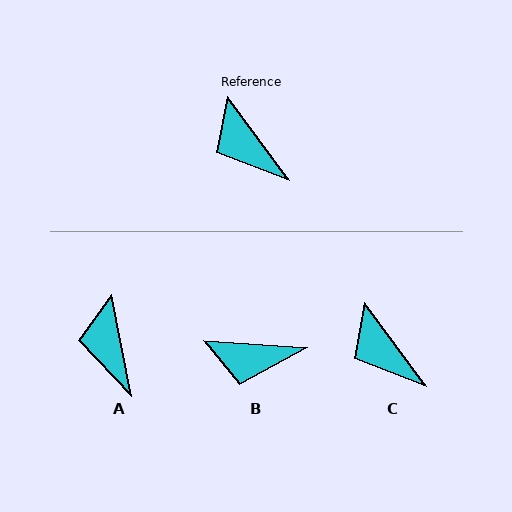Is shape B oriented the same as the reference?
No, it is off by about 50 degrees.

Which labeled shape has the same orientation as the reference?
C.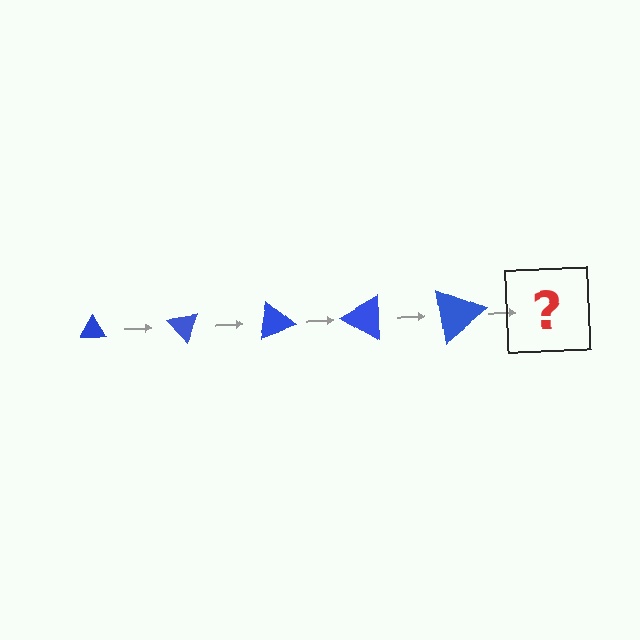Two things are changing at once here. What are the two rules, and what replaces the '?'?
The two rules are that the triangle grows larger each step and it rotates 50 degrees each step. The '?' should be a triangle, larger than the previous one and rotated 250 degrees from the start.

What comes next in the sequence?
The next element should be a triangle, larger than the previous one and rotated 250 degrees from the start.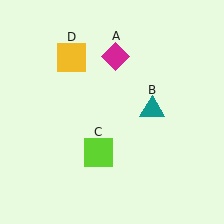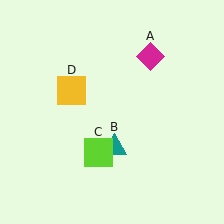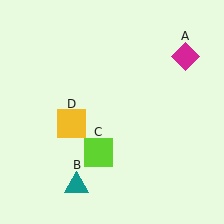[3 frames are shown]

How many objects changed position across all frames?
3 objects changed position: magenta diamond (object A), teal triangle (object B), yellow square (object D).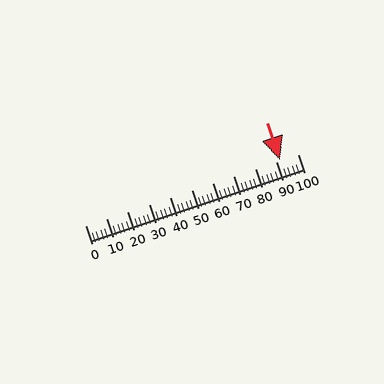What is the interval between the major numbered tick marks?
The major tick marks are spaced 10 units apart.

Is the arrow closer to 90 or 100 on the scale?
The arrow is closer to 90.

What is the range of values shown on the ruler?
The ruler shows values from 0 to 100.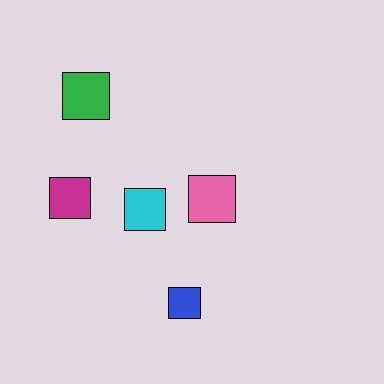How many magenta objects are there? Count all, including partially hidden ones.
There is 1 magenta object.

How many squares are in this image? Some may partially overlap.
There are 5 squares.